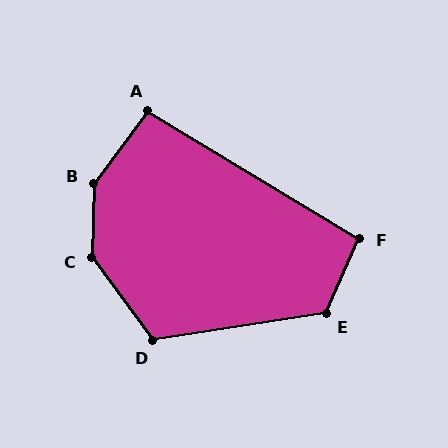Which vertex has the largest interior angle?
B, at approximately 145 degrees.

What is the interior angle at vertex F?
Approximately 97 degrees (obtuse).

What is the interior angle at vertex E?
Approximately 122 degrees (obtuse).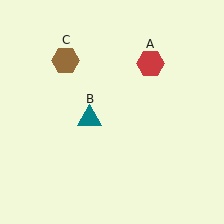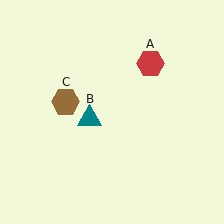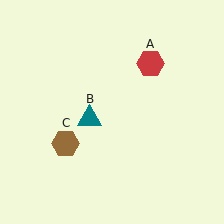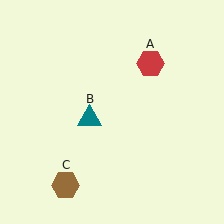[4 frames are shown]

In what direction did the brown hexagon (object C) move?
The brown hexagon (object C) moved down.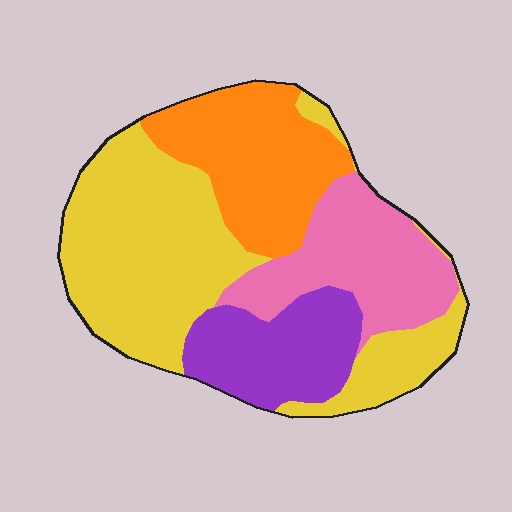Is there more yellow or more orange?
Yellow.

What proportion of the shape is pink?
Pink covers 20% of the shape.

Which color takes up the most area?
Yellow, at roughly 40%.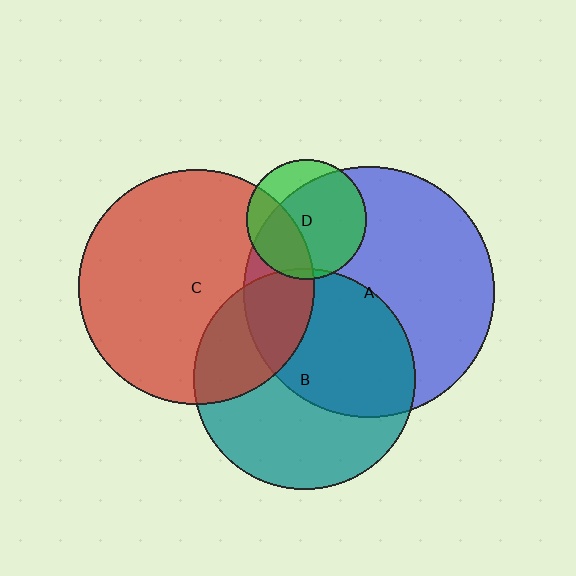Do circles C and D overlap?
Yes.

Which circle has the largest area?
Circle A (blue).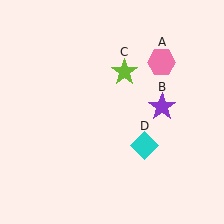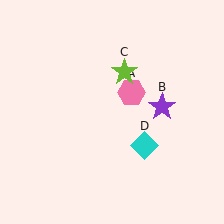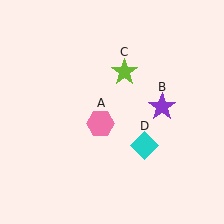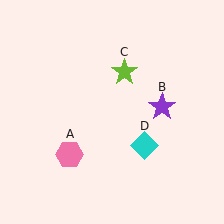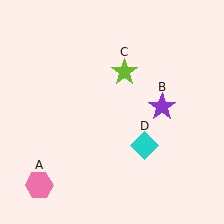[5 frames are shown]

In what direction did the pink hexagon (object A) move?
The pink hexagon (object A) moved down and to the left.